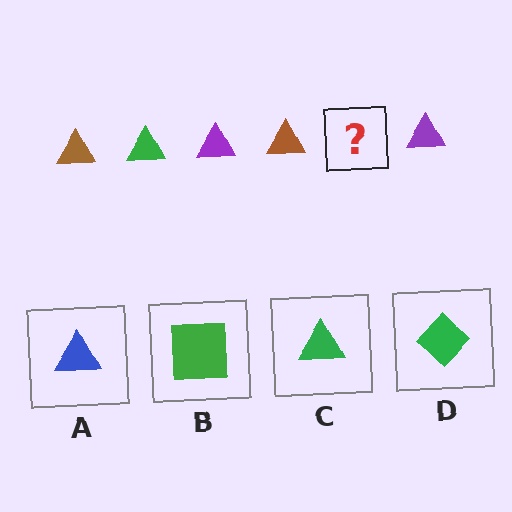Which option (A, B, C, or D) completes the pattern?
C.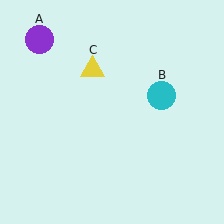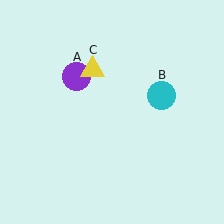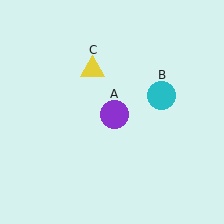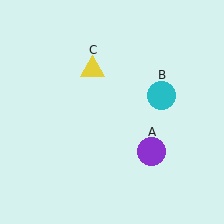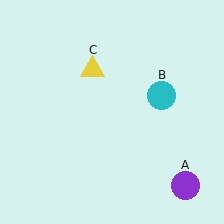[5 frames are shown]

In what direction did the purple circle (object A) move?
The purple circle (object A) moved down and to the right.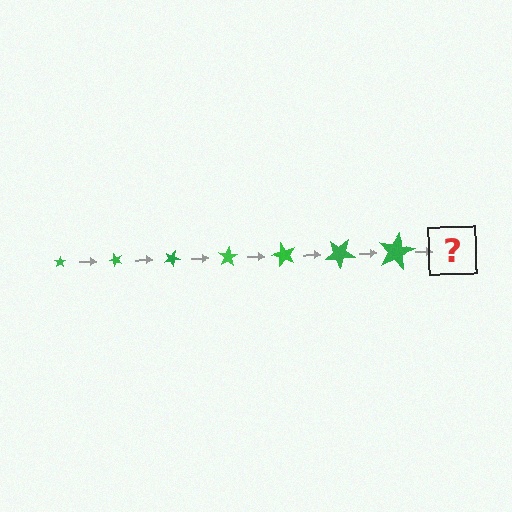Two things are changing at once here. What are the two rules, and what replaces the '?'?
The two rules are that the star grows larger each step and it rotates 50 degrees each step. The '?' should be a star, larger than the previous one and rotated 350 degrees from the start.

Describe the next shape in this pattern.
It should be a star, larger than the previous one and rotated 350 degrees from the start.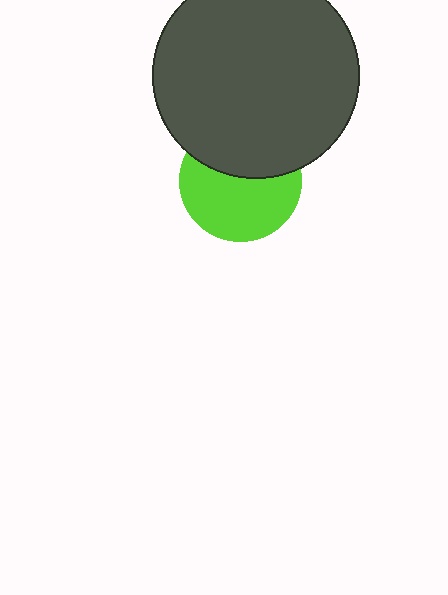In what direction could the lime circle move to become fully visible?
The lime circle could move down. That would shift it out from behind the dark gray circle entirely.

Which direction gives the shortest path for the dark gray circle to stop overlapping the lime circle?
Moving up gives the shortest separation.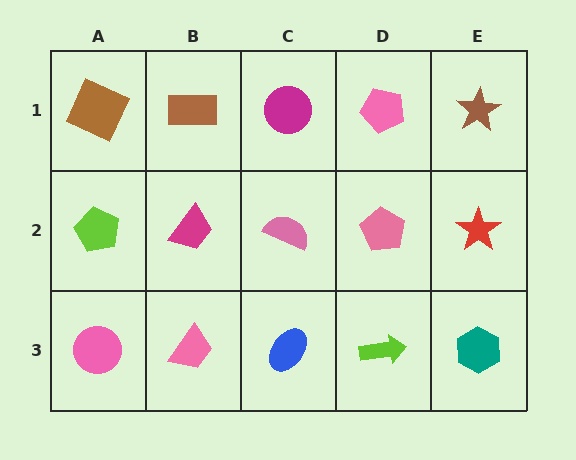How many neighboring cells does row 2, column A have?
3.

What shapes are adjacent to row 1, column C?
A pink semicircle (row 2, column C), a brown rectangle (row 1, column B), a pink pentagon (row 1, column D).